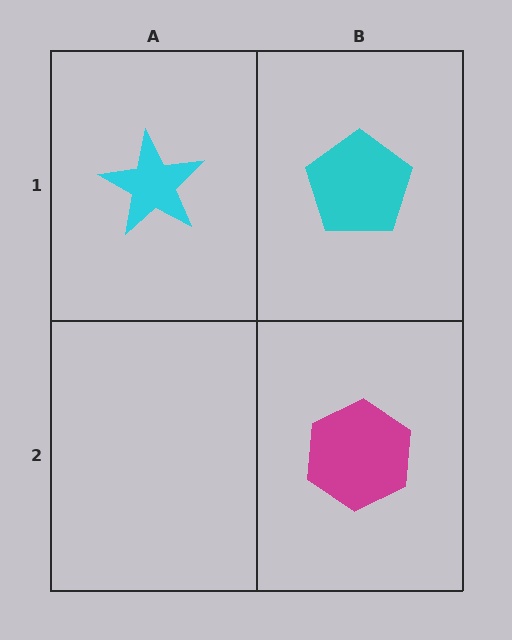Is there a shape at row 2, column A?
No, that cell is empty.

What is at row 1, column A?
A cyan star.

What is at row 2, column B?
A magenta hexagon.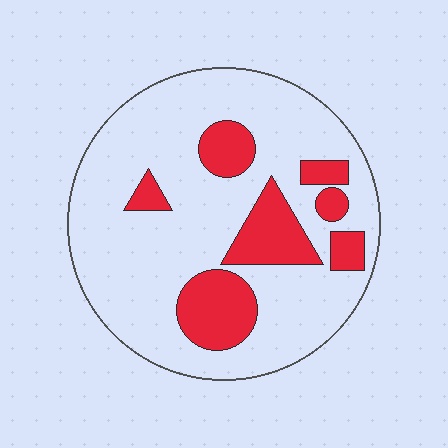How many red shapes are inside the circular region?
7.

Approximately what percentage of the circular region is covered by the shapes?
Approximately 20%.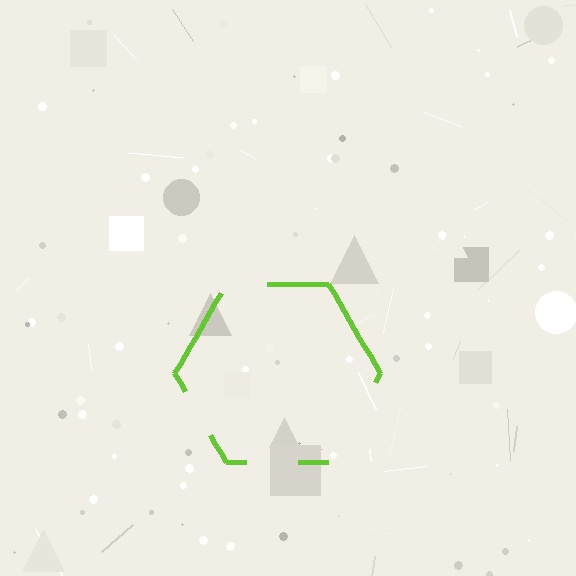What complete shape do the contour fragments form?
The contour fragments form a hexagon.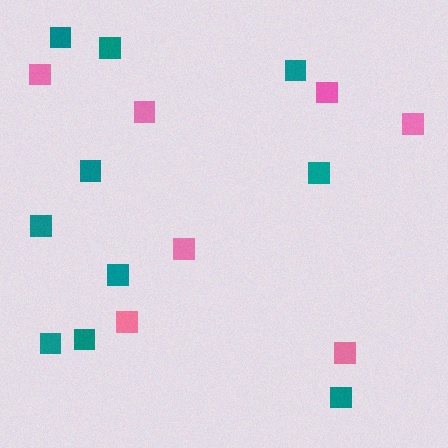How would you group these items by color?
There are 2 groups: one group of teal squares (10) and one group of pink squares (7).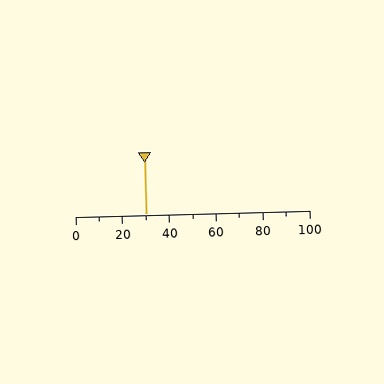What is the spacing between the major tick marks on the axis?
The major ticks are spaced 20 apart.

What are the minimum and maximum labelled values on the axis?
The axis runs from 0 to 100.